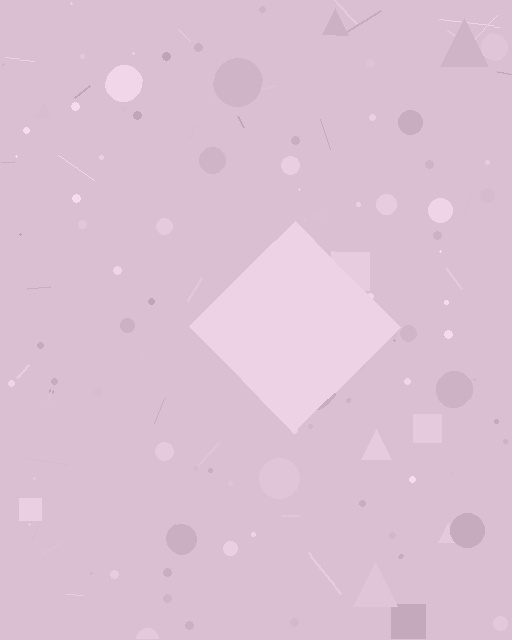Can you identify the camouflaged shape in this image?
The camouflaged shape is a diamond.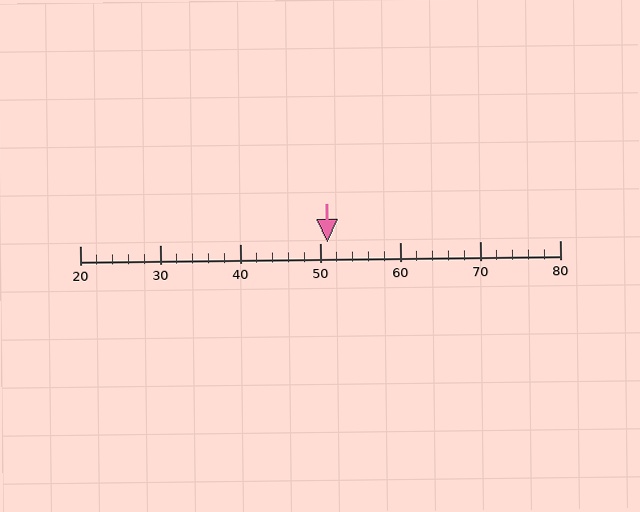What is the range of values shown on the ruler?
The ruler shows values from 20 to 80.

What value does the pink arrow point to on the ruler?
The pink arrow points to approximately 51.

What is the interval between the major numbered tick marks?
The major tick marks are spaced 10 units apart.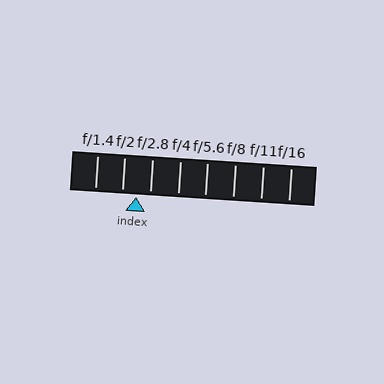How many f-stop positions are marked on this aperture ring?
There are 8 f-stop positions marked.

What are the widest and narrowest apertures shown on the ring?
The widest aperture shown is f/1.4 and the narrowest is f/16.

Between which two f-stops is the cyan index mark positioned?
The index mark is between f/2 and f/2.8.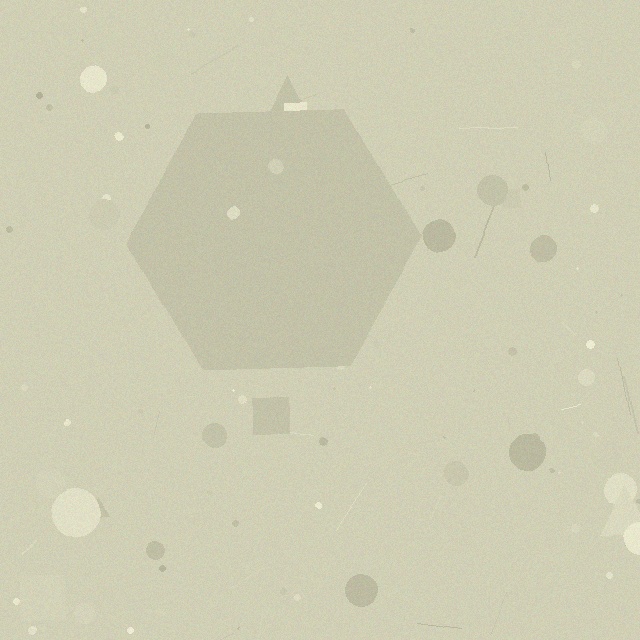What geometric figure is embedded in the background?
A hexagon is embedded in the background.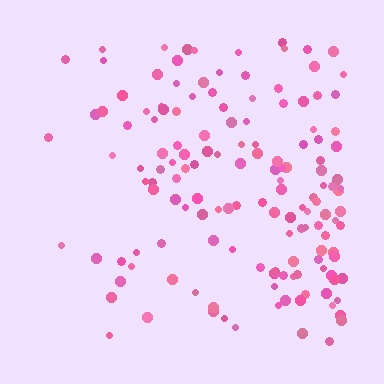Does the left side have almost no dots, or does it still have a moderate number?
Still a moderate number, just noticeably fewer than the right.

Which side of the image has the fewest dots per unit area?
The left.